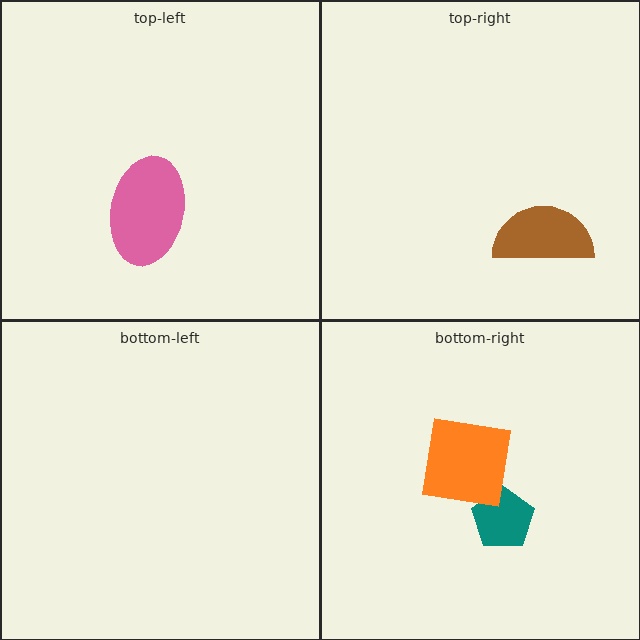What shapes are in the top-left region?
The pink ellipse.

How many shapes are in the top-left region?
1.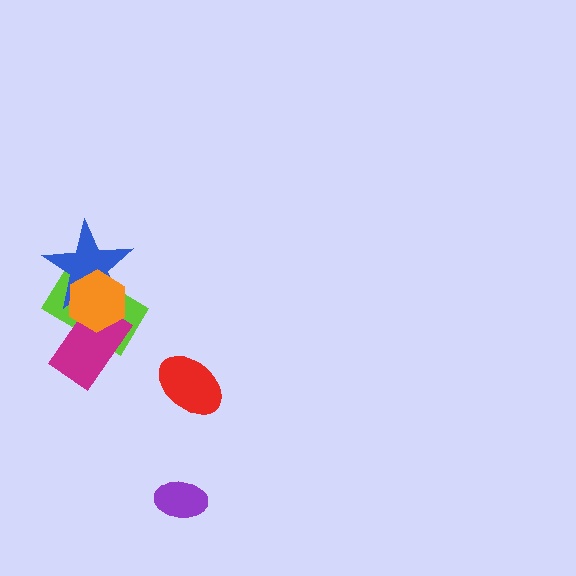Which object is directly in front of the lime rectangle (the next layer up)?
The blue star is directly in front of the lime rectangle.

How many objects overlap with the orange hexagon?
3 objects overlap with the orange hexagon.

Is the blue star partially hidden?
Yes, it is partially covered by another shape.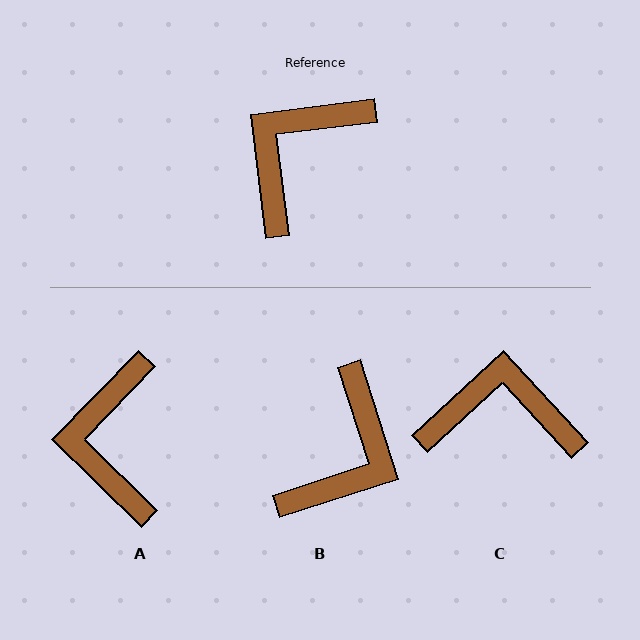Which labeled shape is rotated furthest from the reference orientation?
B, about 169 degrees away.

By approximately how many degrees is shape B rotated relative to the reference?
Approximately 169 degrees clockwise.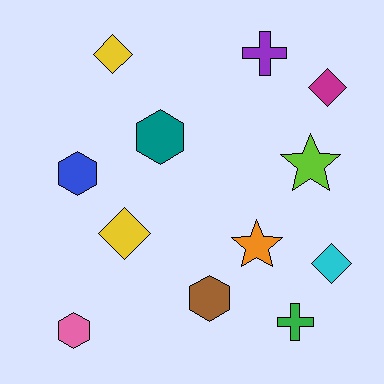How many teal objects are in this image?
There is 1 teal object.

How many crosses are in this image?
There are 2 crosses.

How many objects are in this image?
There are 12 objects.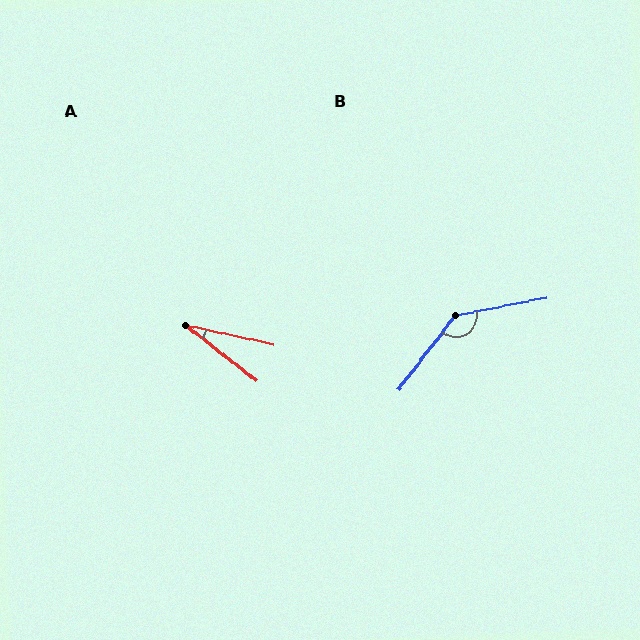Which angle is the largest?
B, at approximately 139 degrees.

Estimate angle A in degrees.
Approximately 26 degrees.